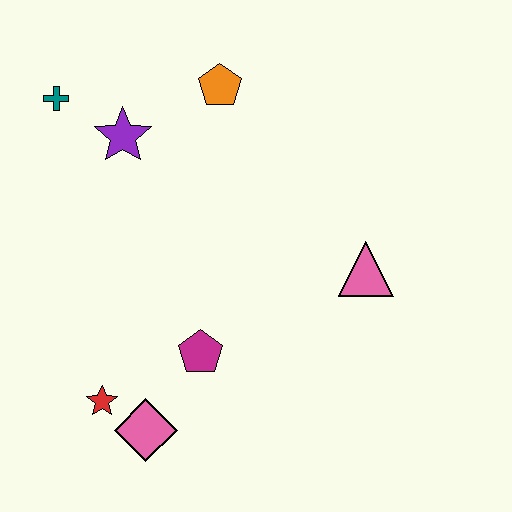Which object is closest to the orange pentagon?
The purple star is closest to the orange pentagon.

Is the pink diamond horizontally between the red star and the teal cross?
No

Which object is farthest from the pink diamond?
The orange pentagon is farthest from the pink diamond.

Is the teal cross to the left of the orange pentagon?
Yes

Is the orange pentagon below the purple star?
No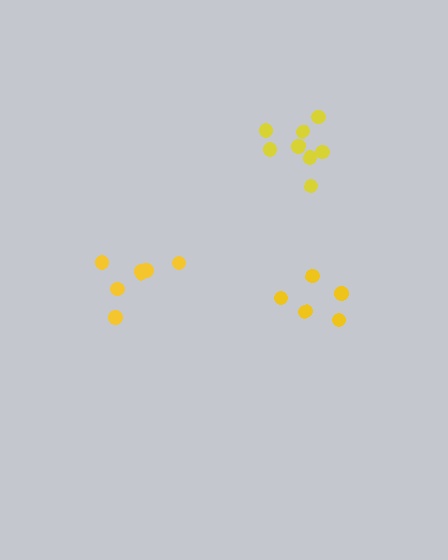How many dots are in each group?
Group 1: 8 dots, Group 2: 5 dots, Group 3: 7 dots (20 total).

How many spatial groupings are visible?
There are 3 spatial groupings.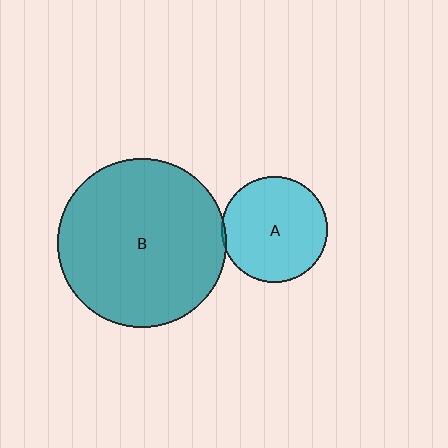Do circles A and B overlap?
Yes.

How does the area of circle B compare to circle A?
Approximately 2.6 times.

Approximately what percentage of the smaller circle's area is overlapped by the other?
Approximately 5%.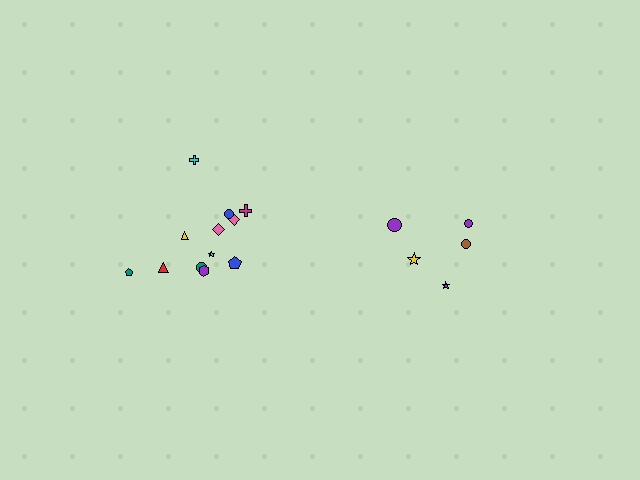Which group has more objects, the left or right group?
The left group.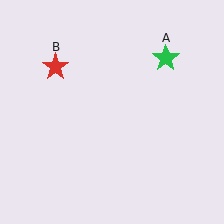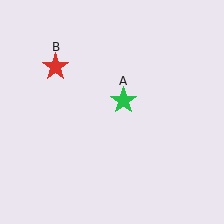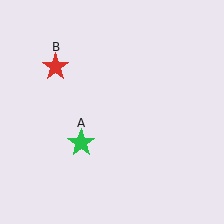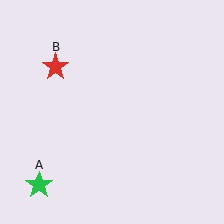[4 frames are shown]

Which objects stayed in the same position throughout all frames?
Red star (object B) remained stationary.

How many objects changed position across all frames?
1 object changed position: green star (object A).